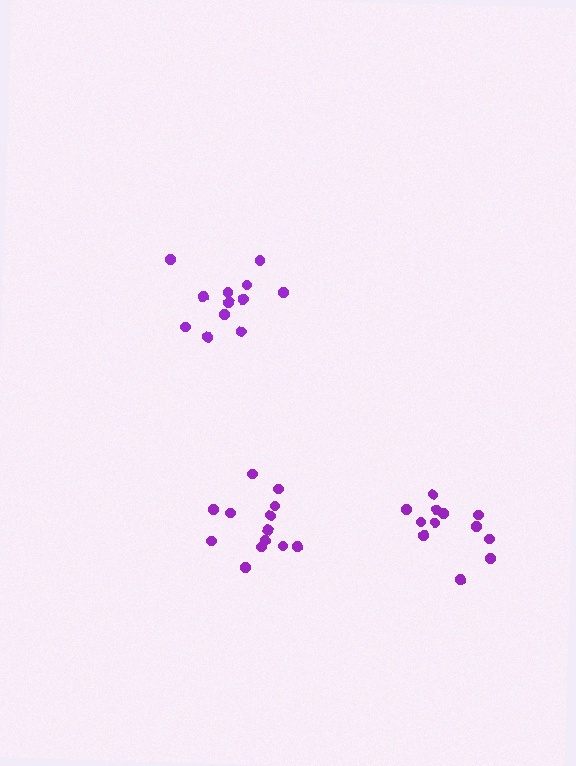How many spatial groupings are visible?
There are 3 spatial groupings.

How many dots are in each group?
Group 1: 12 dots, Group 2: 13 dots, Group 3: 12 dots (37 total).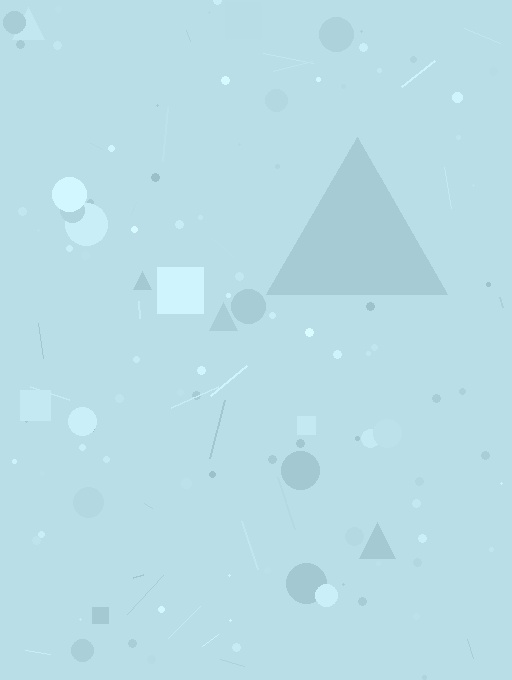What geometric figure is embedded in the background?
A triangle is embedded in the background.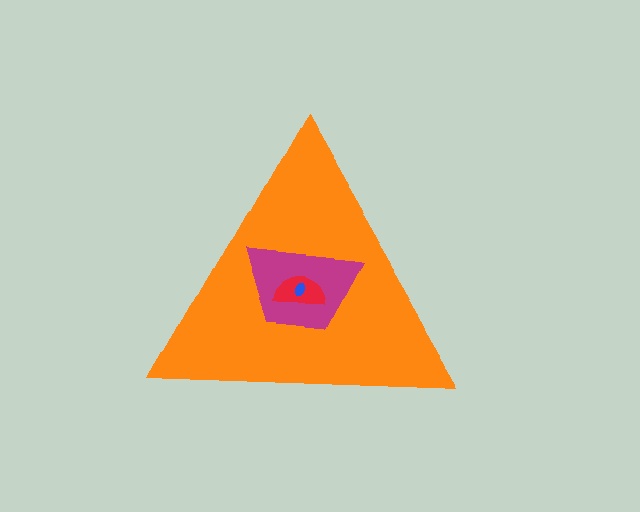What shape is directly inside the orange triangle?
The magenta trapezoid.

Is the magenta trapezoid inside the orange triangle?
Yes.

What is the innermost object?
The blue ellipse.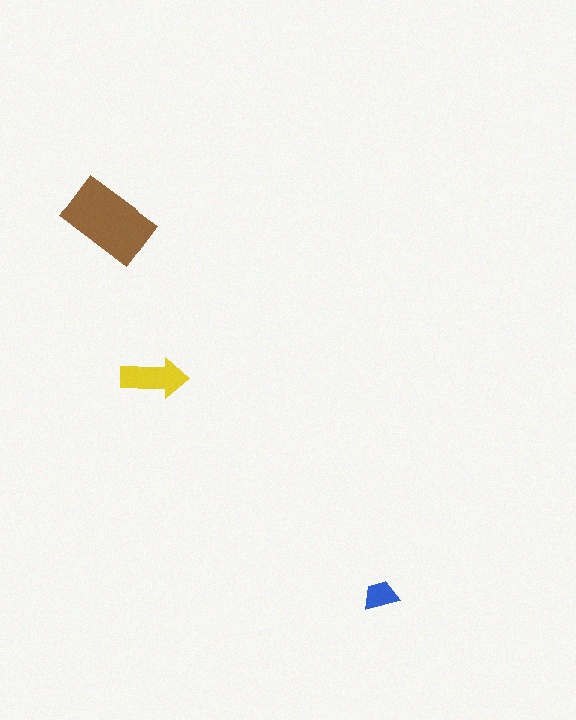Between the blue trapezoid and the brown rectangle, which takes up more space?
The brown rectangle.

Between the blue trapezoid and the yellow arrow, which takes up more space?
The yellow arrow.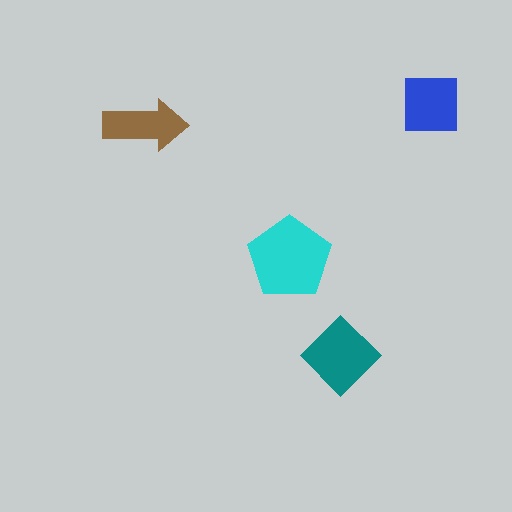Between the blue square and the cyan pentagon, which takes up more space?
The cyan pentagon.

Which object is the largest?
The cyan pentagon.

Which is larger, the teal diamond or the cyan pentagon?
The cyan pentagon.